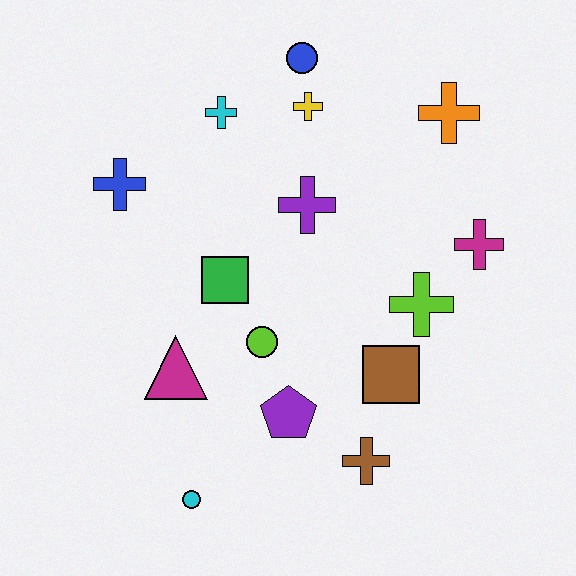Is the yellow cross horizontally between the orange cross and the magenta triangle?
Yes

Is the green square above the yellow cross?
No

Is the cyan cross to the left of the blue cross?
No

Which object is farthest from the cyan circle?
The orange cross is farthest from the cyan circle.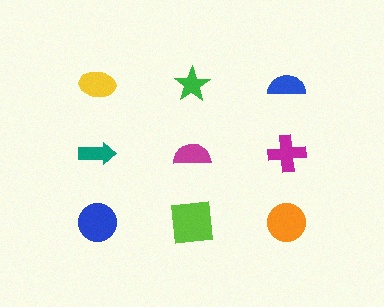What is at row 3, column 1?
A blue circle.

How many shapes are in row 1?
3 shapes.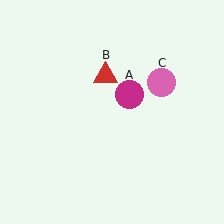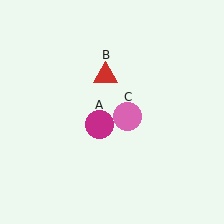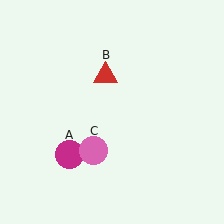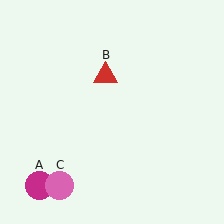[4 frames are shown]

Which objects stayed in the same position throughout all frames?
Red triangle (object B) remained stationary.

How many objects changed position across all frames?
2 objects changed position: magenta circle (object A), pink circle (object C).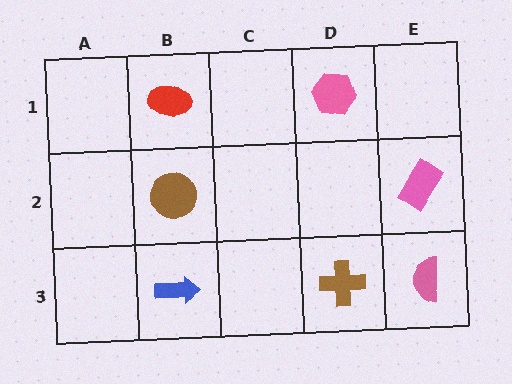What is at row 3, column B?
A blue arrow.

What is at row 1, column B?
A red ellipse.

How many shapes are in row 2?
2 shapes.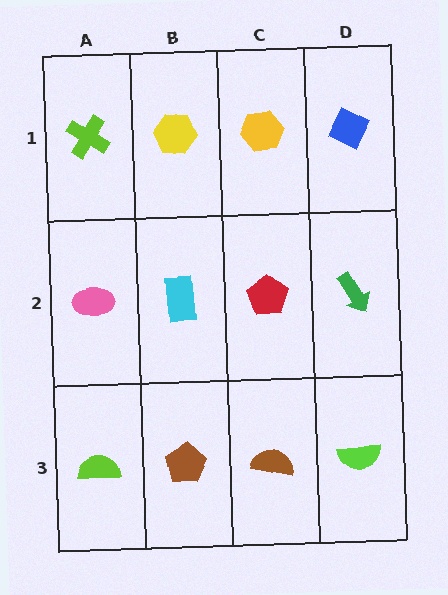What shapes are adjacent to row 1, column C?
A red pentagon (row 2, column C), a yellow hexagon (row 1, column B), a blue diamond (row 1, column D).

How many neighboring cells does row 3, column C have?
3.